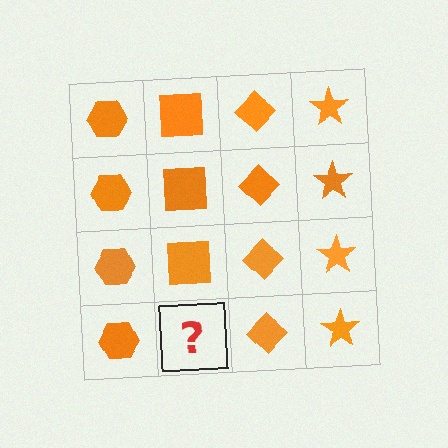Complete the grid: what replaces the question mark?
The question mark should be replaced with an orange square.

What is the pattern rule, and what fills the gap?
The rule is that each column has a consistent shape. The gap should be filled with an orange square.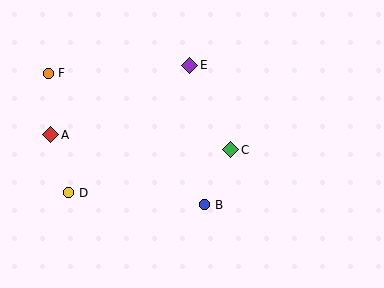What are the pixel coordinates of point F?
Point F is at (48, 73).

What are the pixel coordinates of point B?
Point B is at (205, 205).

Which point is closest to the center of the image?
Point C at (231, 150) is closest to the center.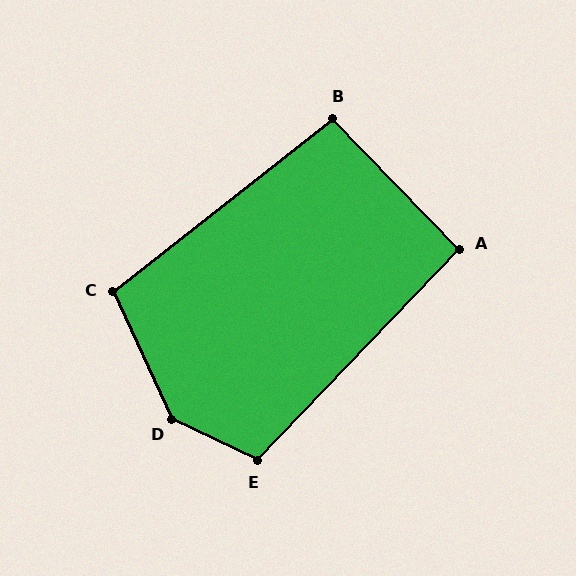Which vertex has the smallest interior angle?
A, at approximately 92 degrees.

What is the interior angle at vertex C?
Approximately 104 degrees (obtuse).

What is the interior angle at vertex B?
Approximately 96 degrees (obtuse).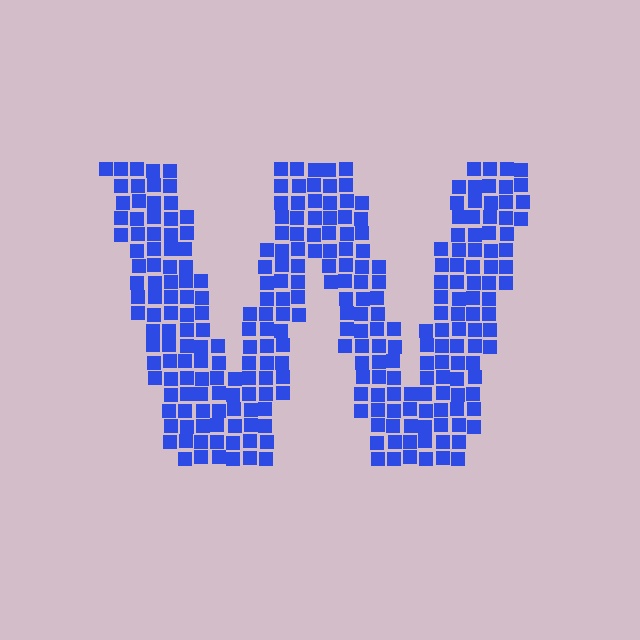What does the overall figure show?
The overall figure shows the letter W.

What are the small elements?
The small elements are squares.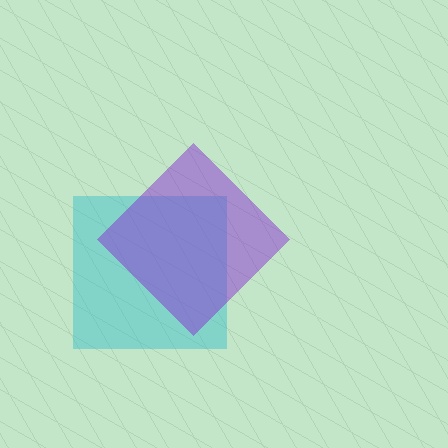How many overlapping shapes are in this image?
There are 2 overlapping shapes in the image.